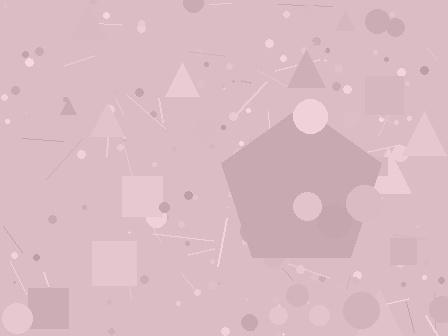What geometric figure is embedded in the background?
A pentagon is embedded in the background.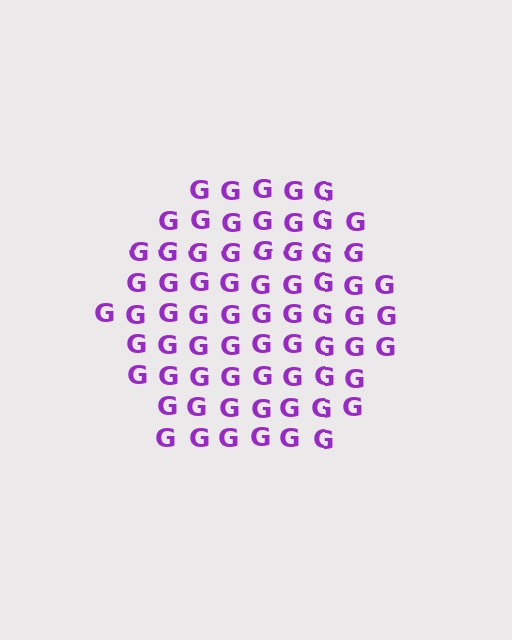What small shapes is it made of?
It is made of small letter G's.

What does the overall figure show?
The overall figure shows a hexagon.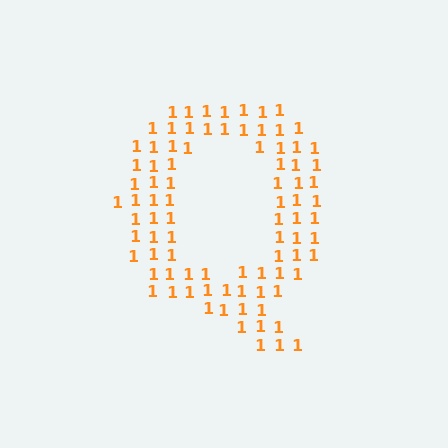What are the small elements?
The small elements are digit 1's.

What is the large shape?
The large shape is the letter Q.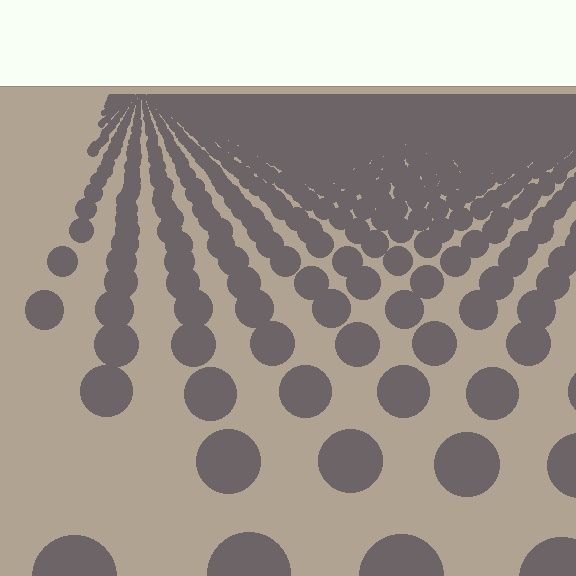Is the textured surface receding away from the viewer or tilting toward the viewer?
The surface is receding away from the viewer. Texture elements get smaller and denser toward the top.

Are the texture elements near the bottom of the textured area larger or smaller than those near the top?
Larger. Near the bottom, elements are closer to the viewer and appear at a bigger on-screen size.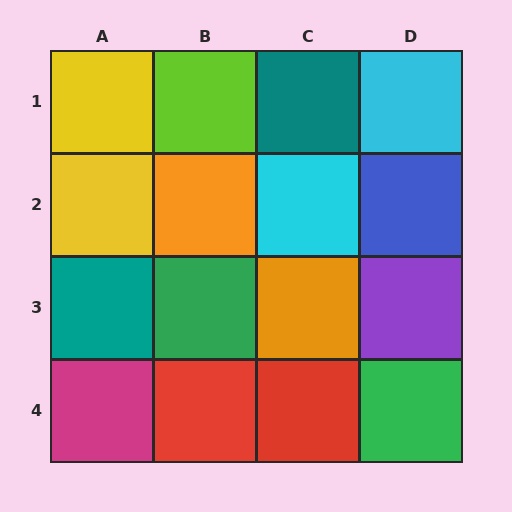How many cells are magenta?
1 cell is magenta.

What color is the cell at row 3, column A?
Teal.